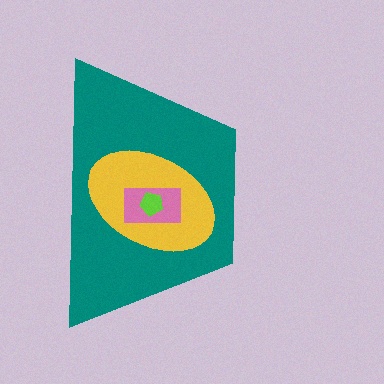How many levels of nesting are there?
4.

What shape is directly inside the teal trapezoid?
The yellow ellipse.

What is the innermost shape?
The lime pentagon.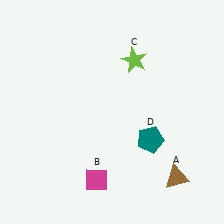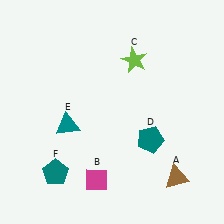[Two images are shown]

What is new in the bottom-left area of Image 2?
A teal pentagon (F) was added in the bottom-left area of Image 2.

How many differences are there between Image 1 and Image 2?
There are 2 differences between the two images.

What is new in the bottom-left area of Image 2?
A teal triangle (E) was added in the bottom-left area of Image 2.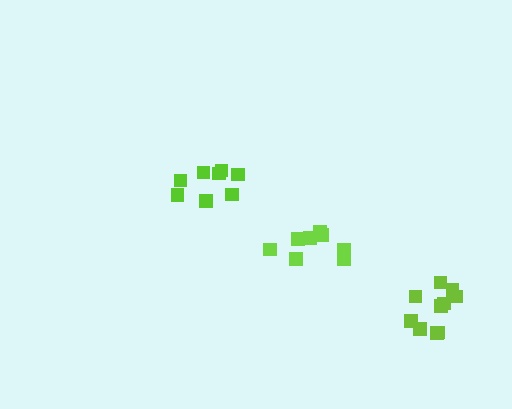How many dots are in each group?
Group 1: 8 dots, Group 2: 8 dots, Group 3: 10 dots (26 total).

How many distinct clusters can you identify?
There are 3 distinct clusters.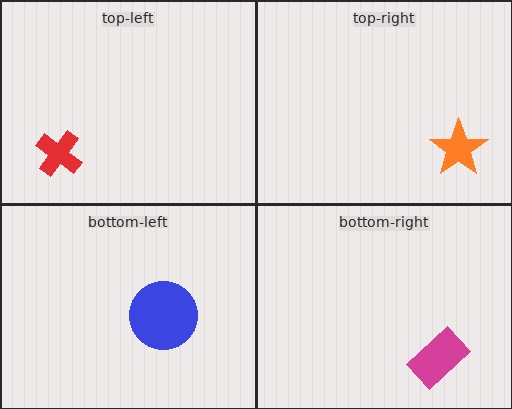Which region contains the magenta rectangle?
The bottom-right region.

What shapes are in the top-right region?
The orange star.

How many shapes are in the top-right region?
1.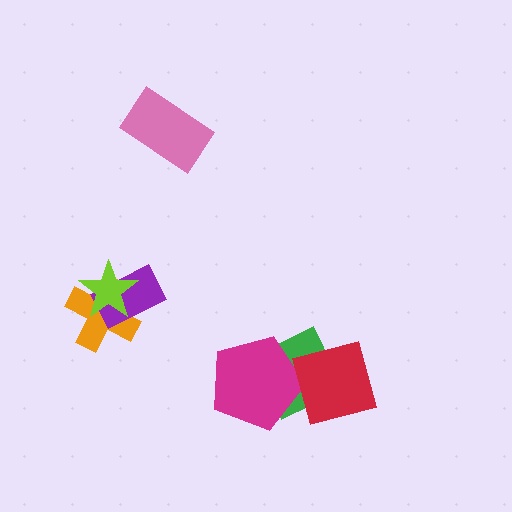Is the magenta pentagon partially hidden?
No, no other shape covers it.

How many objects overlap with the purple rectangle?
2 objects overlap with the purple rectangle.